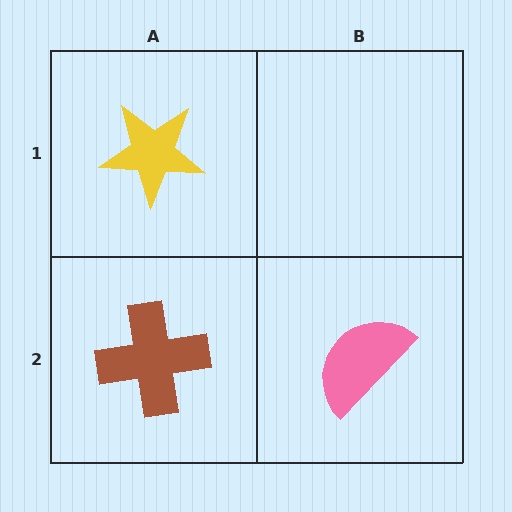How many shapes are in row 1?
1 shape.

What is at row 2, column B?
A pink semicircle.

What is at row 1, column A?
A yellow star.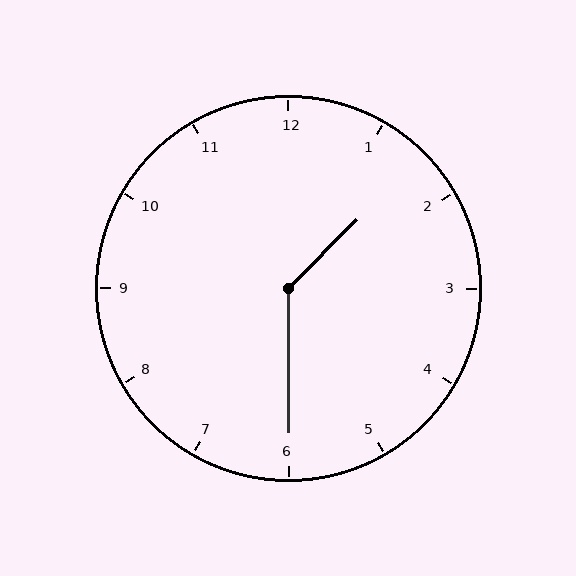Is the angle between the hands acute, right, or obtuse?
It is obtuse.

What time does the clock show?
1:30.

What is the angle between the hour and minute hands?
Approximately 135 degrees.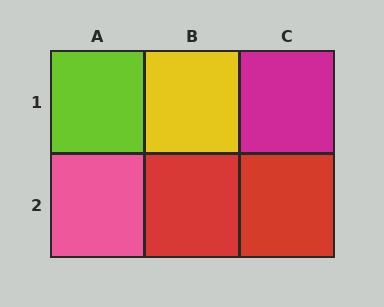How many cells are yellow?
1 cell is yellow.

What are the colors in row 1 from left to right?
Lime, yellow, magenta.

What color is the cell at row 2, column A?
Pink.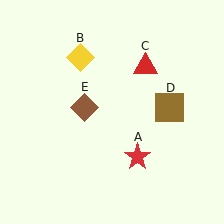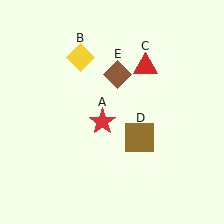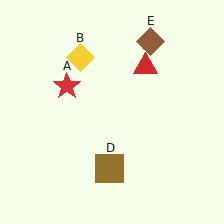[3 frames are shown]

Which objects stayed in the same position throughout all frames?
Yellow diamond (object B) and red triangle (object C) remained stationary.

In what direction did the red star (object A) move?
The red star (object A) moved up and to the left.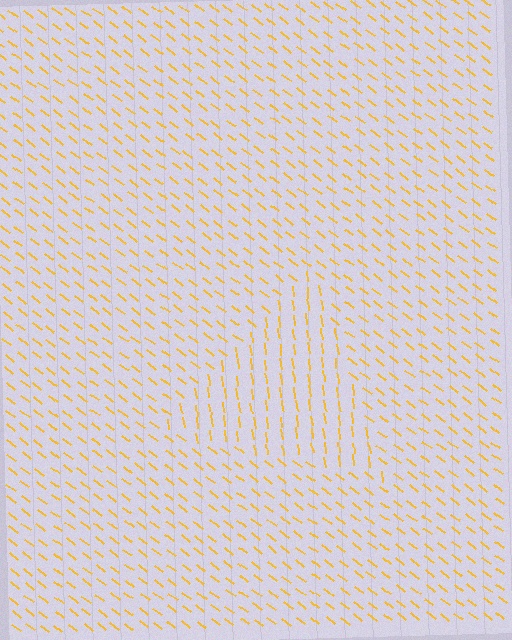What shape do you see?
I see a triangle.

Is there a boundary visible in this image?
Yes, there is a texture boundary formed by a change in line orientation.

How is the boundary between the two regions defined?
The boundary is defined purely by a change in line orientation (approximately 45 degrees difference). All lines are the same color and thickness.